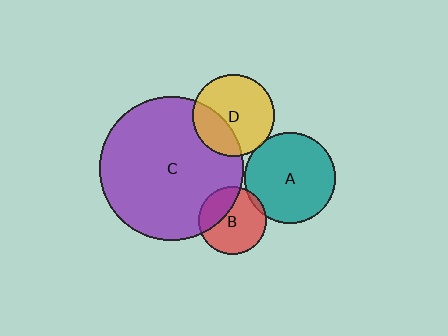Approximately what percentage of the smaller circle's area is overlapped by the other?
Approximately 30%.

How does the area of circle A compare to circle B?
Approximately 1.8 times.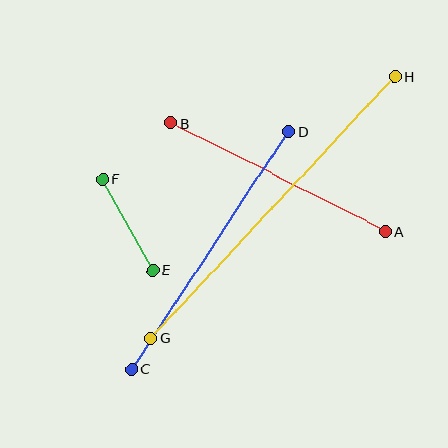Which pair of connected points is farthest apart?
Points G and H are farthest apart.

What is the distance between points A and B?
The distance is approximately 240 pixels.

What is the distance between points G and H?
The distance is approximately 358 pixels.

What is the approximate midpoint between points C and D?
The midpoint is at approximately (210, 250) pixels.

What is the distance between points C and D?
The distance is approximately 285 pixels.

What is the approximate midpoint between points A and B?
The midpoint is at approximately (278, 177) pixels.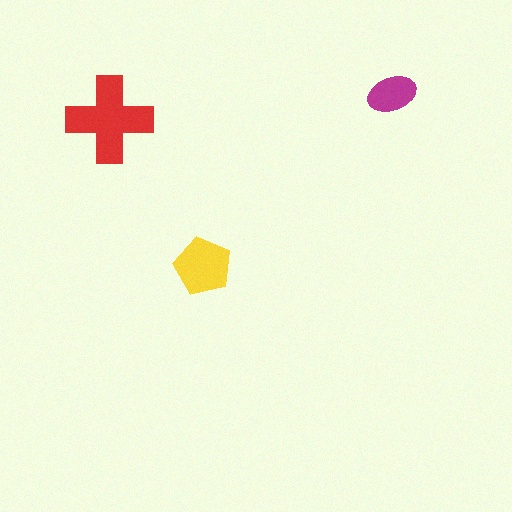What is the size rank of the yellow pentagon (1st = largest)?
2nd.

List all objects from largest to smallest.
The red cross, the yellow pentagon, the magenta ellipse.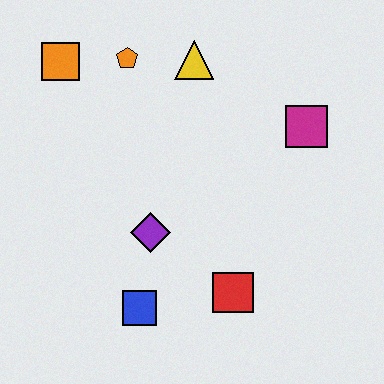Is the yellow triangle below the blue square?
No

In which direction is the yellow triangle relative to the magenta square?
The yellow triangle is to the left of the magenta square.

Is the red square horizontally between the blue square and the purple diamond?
No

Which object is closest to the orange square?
The orange pentagon is closest to the orange square.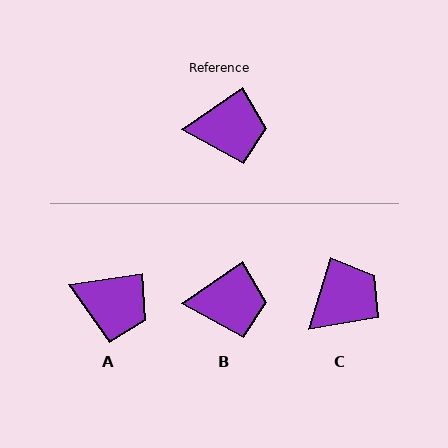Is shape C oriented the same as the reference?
No, it is off by about 39 degrees.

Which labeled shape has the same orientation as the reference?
B.